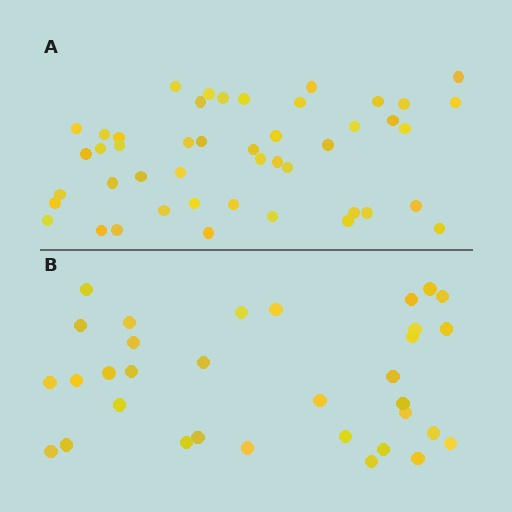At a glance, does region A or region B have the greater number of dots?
Region A (the top region) has more dots.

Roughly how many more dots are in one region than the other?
Region A has approximately 15 more dots than region B.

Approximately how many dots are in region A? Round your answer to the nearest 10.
About 50 dots. (The exact count is 46, which rounds to 50.)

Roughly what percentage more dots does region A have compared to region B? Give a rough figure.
About 40% more.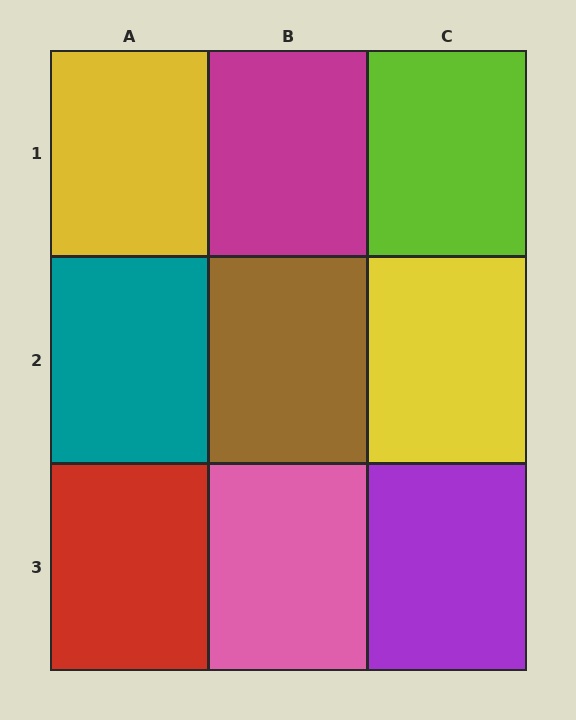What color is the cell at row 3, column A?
Red.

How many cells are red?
1 cell is red.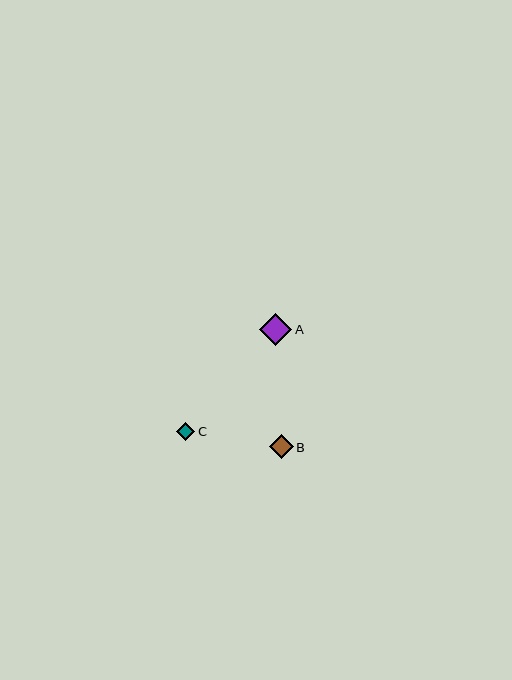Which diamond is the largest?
Diamond A is the largest with a size of approximately 32 pixels.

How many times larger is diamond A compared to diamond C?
Diamond A is approximately 1.8 times the size of diamond C.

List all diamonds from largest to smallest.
From largest to smallest: A, B, C.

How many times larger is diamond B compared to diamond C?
Diamond B is approximately 1.3 times the size of diamond C.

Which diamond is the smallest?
Diamond C is the smallest with a size of approximately 18 pixels.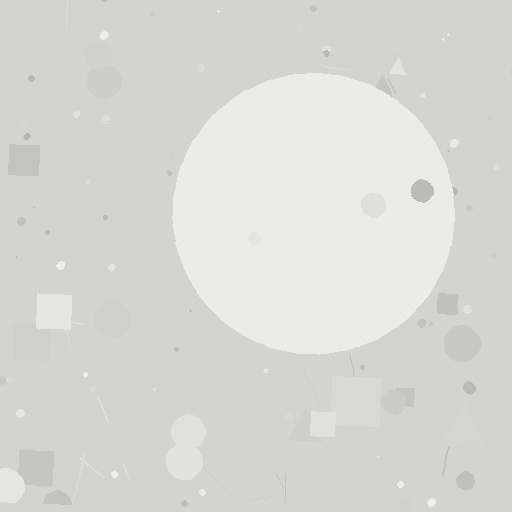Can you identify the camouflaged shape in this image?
The camouflaged shape is a circle.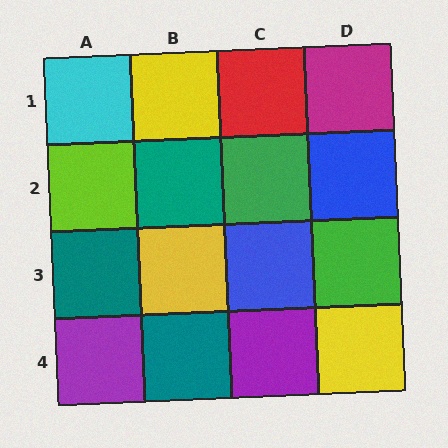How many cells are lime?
1 cell is lime.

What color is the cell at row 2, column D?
Blue.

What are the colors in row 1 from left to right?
Cyan, yellow, red, magenta.